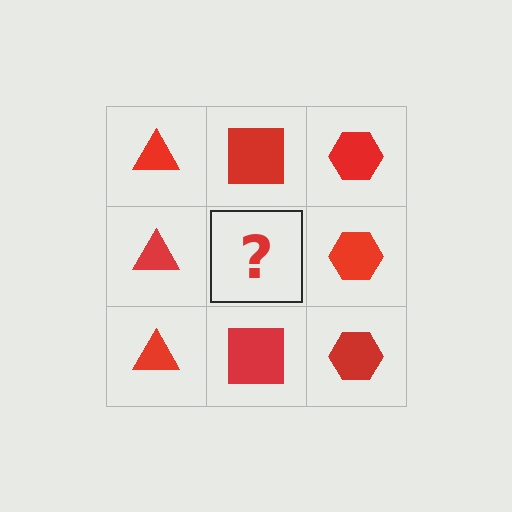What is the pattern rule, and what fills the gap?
The rule is that each column has a consistent shape. The gap should be filled with a red square.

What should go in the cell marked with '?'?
The missing cell should contain a red square.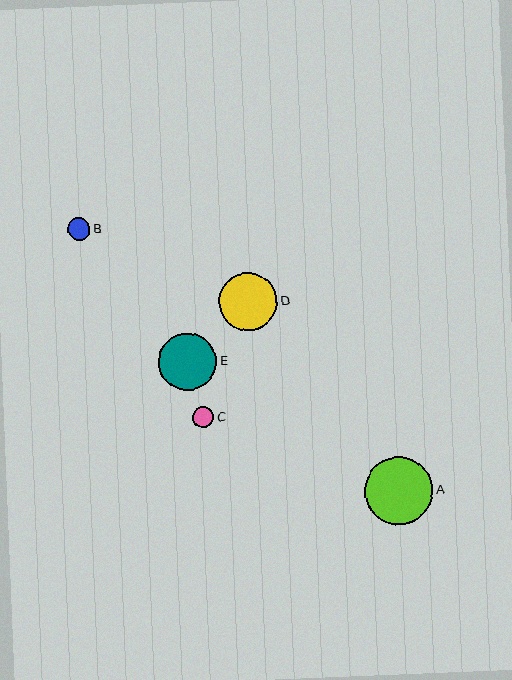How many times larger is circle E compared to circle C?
Circle E is approximately 2.7 times the size of circle C.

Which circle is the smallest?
Circle C is the smallest with a size of approximately 21 pixels.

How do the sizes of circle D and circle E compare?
Circle D and circle E are approximately the same size.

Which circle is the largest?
Circle A is the largest with a size of approximately 68 pixels.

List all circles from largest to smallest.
From largest to smallest: A, D, E, B, C.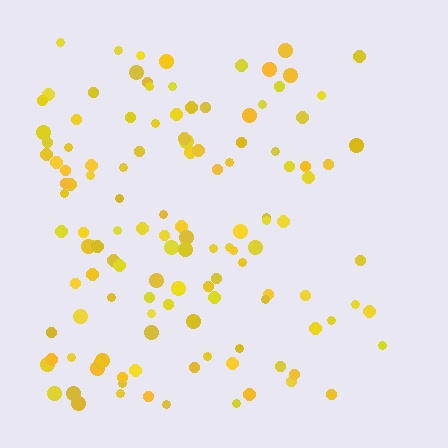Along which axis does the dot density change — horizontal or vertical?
Horizontal.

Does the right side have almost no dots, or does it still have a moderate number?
Still a moderate number, just noticeably fewer than the left.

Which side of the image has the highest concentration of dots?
The left.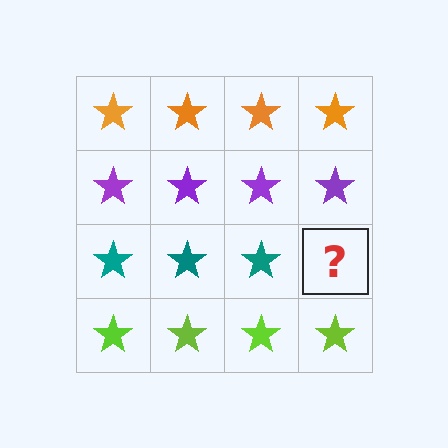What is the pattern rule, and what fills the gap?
The rule is that each row has a consistent color. The gap should be filled with a teal star.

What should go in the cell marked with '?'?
The missing cell should contain a teal star.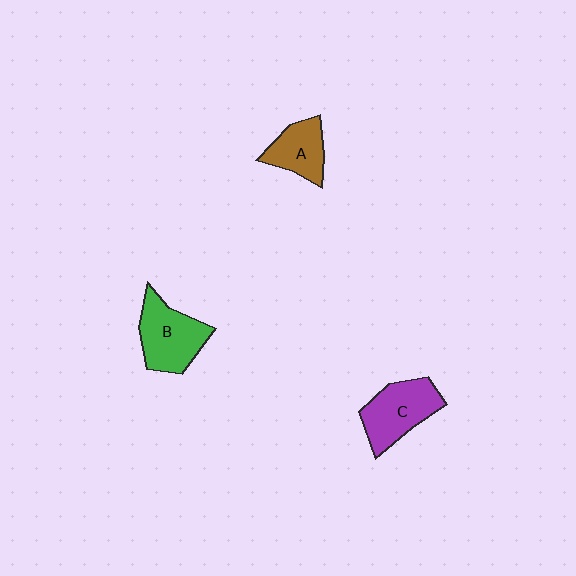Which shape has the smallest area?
Shape A (brown).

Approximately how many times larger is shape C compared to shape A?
Approximately 1.4 times.